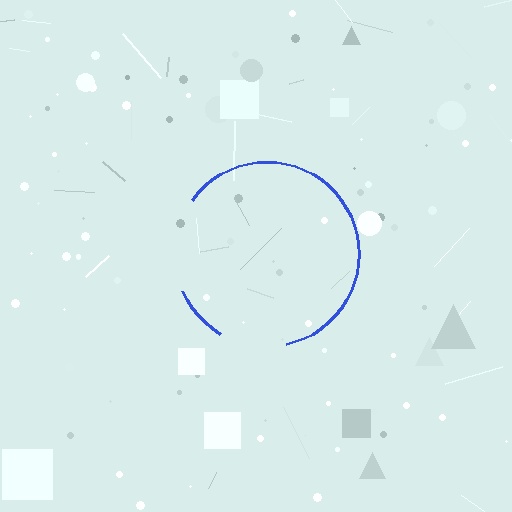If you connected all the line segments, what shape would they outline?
They would outline a circle.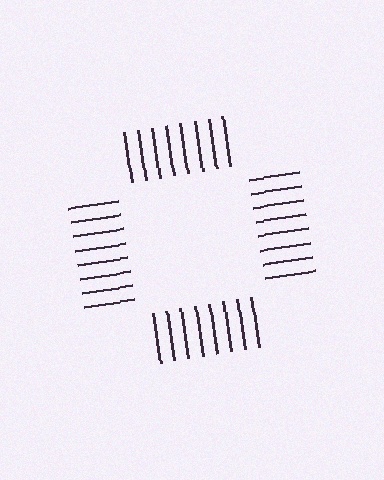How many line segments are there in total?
32 — 8 along each of the 4 edges.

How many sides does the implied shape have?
4 sides — the line-ends trace a square.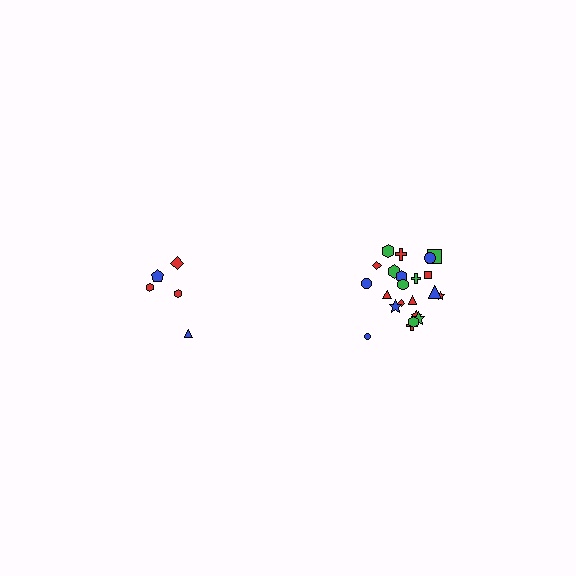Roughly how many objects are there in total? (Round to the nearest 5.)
Roughly 25 objects in total.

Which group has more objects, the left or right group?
The right group.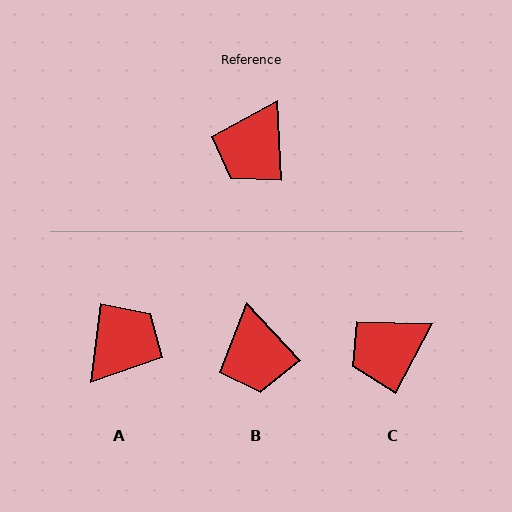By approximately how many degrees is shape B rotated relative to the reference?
Approximately 40 degrees counter-clockwise.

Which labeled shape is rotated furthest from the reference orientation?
A, about 171 degrees away.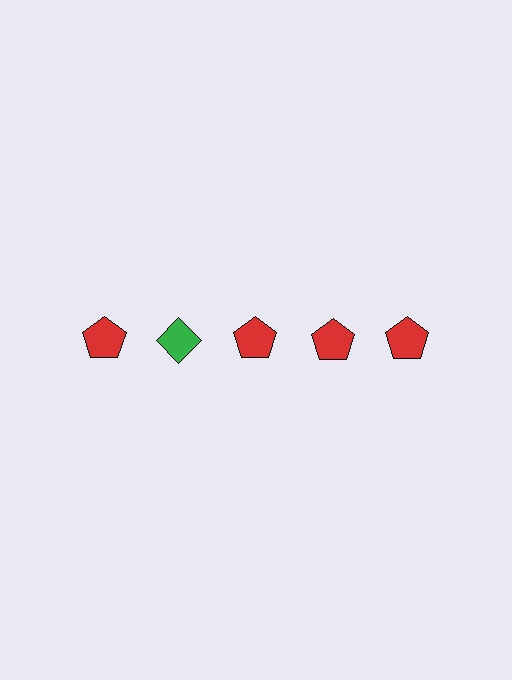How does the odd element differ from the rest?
It differs in both color (green instead of red) and shape (diamond instead of pentagon).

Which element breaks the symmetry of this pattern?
The green diamond in the top row, second from left column breaks the symmetry. All other shapes are red pentagons.